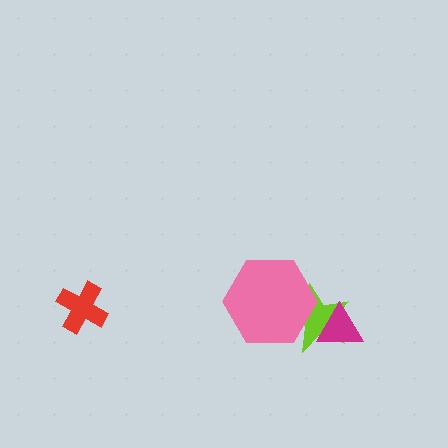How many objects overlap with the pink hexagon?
1 object overlaps with the pink hexagon.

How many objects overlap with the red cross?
0 objects overlap with the red cross.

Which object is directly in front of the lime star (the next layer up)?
The magenta triangle is directly in front of the lime star.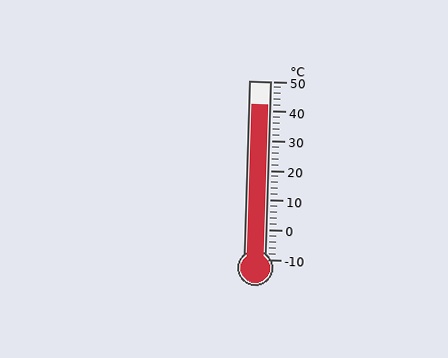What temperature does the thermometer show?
The thermometer shows approximately 42°C.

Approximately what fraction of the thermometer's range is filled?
The thermometer is filled to approximately 85% of its range.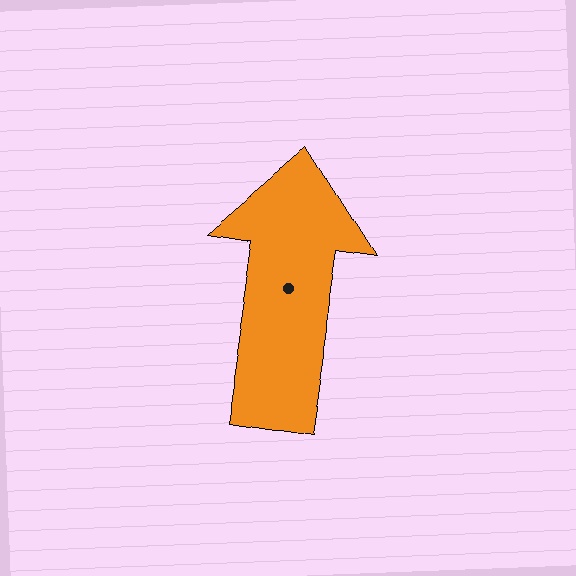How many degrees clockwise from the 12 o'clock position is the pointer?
Approximately 9 degrees.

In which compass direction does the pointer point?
North.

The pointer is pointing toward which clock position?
Roughly 12 o'clock.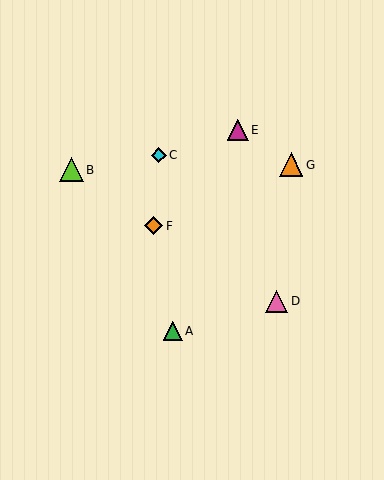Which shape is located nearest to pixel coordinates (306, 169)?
The orange triangle (labeled G) at (291, 165) is nearest to that location.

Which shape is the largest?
The lime triangle (labeled B) is the largest.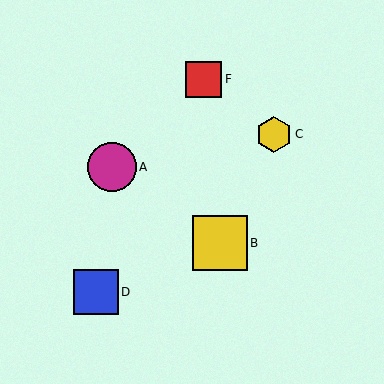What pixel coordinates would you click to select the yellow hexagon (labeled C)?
Click at (274, 134) to select the yellow hexagon C.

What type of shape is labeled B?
Shape B is a yellow square.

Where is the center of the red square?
The center of the red square is at (204, 79).